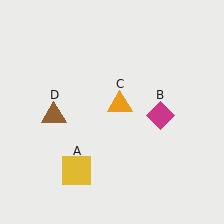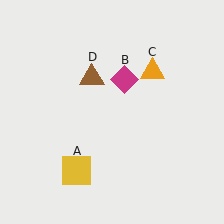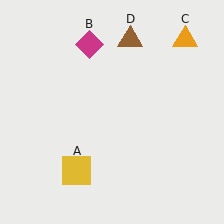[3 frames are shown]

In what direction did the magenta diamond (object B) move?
The magenta diamond (object B) moved up and to the left.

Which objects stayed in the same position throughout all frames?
Yellow square (object A) remained stationary.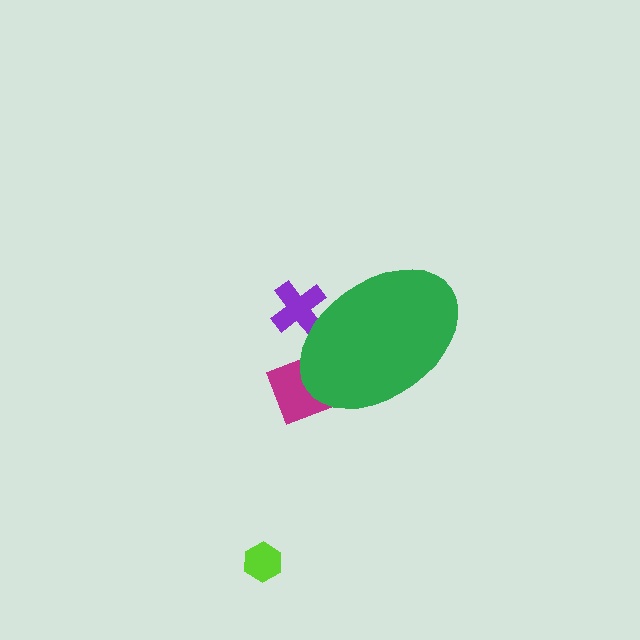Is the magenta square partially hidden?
Yes, the magenta square is partially hidden behind the green ellipse.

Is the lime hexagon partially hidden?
No, the lime hexagon is fully visible.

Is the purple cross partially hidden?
Yes, the purple cross is partially hidden behind the green ellipse.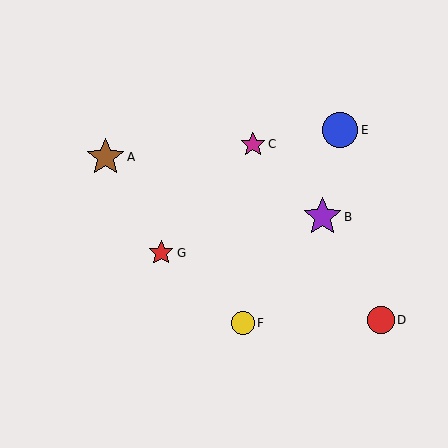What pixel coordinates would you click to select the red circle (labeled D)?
Click at (381, 320) to select the red circle D.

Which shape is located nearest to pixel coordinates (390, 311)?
The red circle (labeled D) at (381, 320) is nearest to that location.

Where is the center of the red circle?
The center of the red circle is at (381, 320).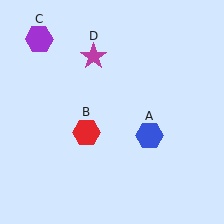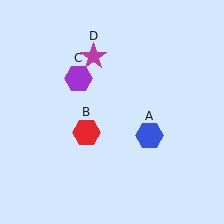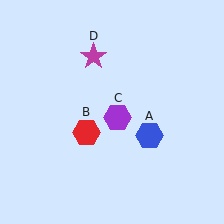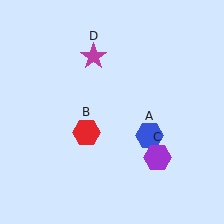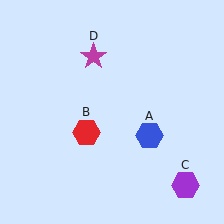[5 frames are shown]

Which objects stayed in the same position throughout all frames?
Blue hexagon (object A) and red hexagon (object B) and magenta star (object D) remained stationary.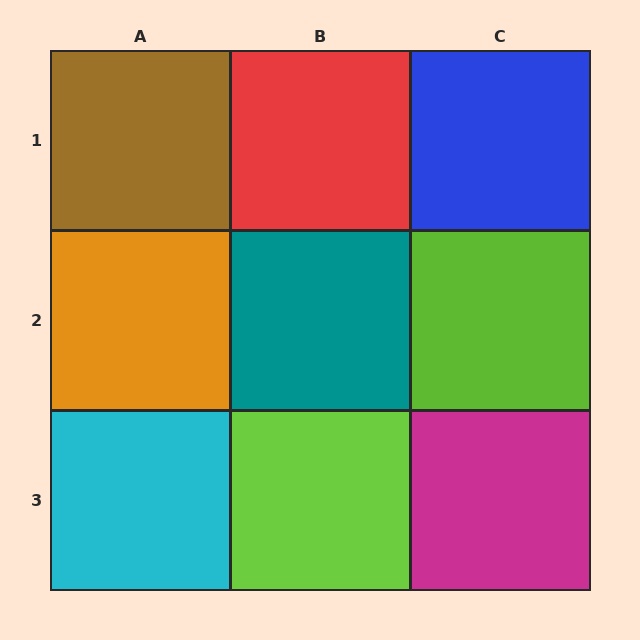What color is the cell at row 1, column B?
Red.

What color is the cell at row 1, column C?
Blue.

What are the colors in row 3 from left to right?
Cyan, lime, magenta.